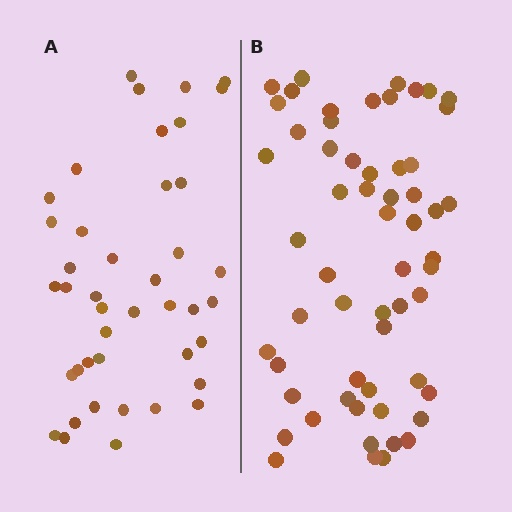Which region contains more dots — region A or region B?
Region B (the right region) has more dots.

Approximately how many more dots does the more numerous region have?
Region B has approximately 15 more dots than region A.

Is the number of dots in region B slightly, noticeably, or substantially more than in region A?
Region B has noticeably more, but not dramatically so. The ratio is roughly 1.4 to 1.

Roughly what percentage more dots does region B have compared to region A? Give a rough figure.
About 40% more.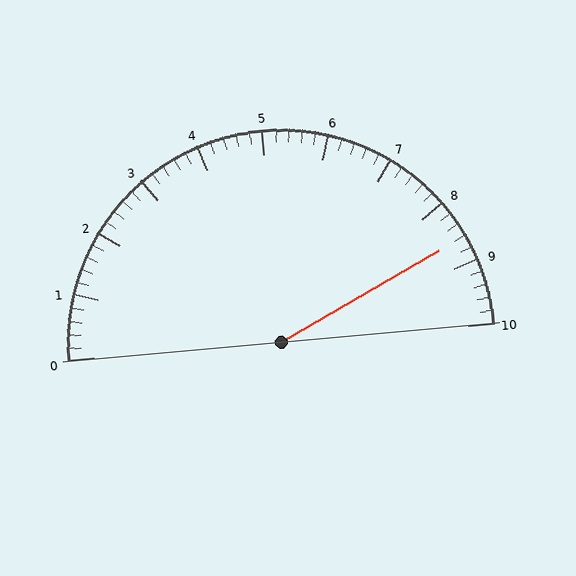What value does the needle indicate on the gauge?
The needle indicates approximately 8.6.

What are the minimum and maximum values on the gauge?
The gauge ranges from 0 to 10.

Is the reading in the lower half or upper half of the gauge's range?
The reading is in the upper half of the range (0 to 10).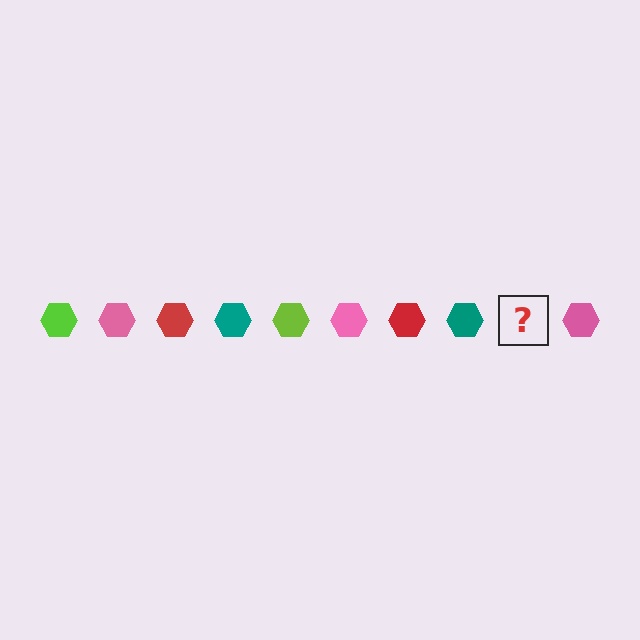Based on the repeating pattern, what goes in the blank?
The blank should be a lime hexagon.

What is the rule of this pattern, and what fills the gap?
The rule is that the pattern cycles through lime, pink, red, teal hexagons. The gap should be filled with a lime hexagon.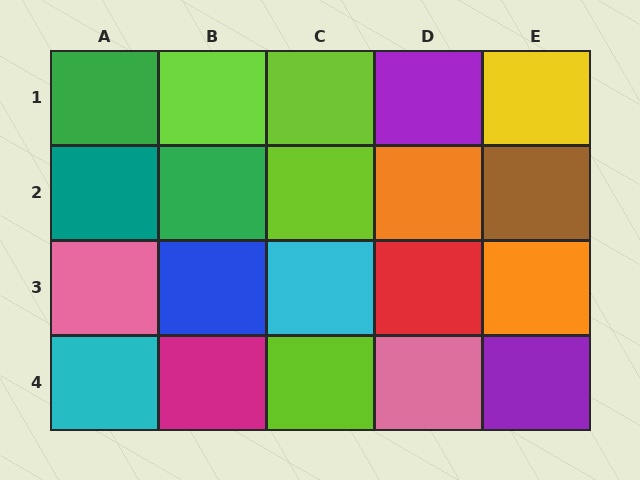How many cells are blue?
1 cell is blue.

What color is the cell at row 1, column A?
Green.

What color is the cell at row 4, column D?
Pink.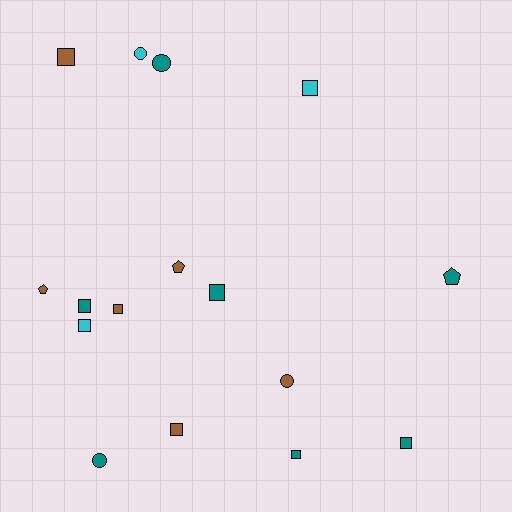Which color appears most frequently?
Teal, with 7 objects.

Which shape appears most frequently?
Square, with 9 objects.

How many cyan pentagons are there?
There are no cyan pentagons.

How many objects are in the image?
There are 16 objects.